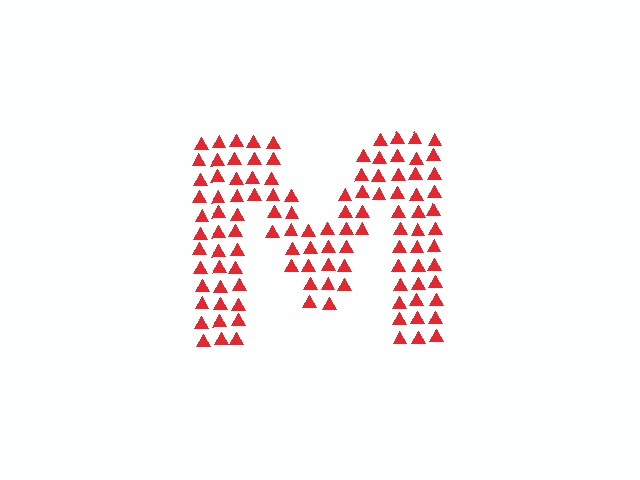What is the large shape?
The large shape is the letter M.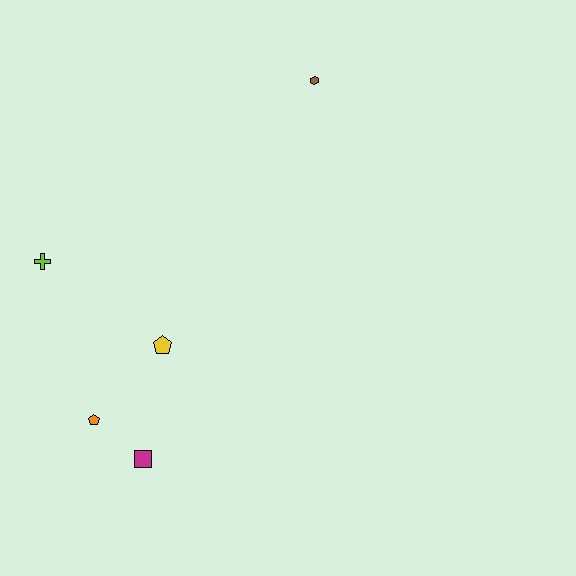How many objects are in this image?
There are 5 objects.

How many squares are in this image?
There is 1 square.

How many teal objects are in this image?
There are no teal objects.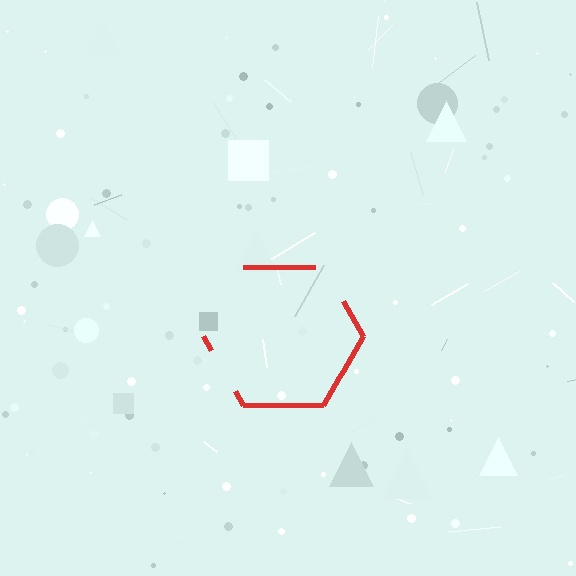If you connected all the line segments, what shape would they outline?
They would outline a hexagon.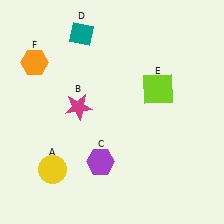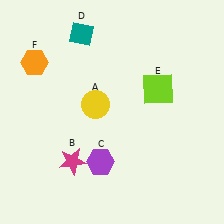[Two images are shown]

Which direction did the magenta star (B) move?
The magenta star (B) moved down.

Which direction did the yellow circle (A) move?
The yellow circle (A) moved up.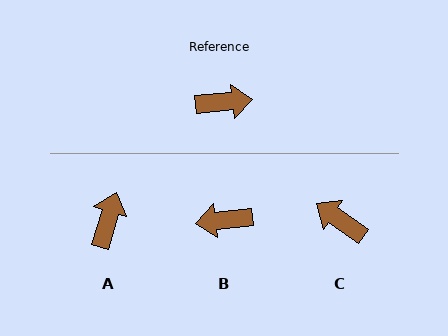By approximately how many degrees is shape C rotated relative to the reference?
Approximately 140 degrees counter-clockwise.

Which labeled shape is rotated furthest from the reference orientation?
B, about 179 degrees away.